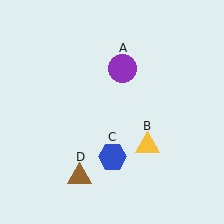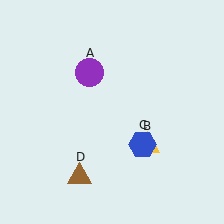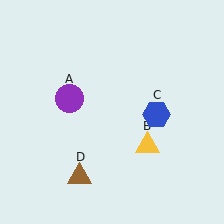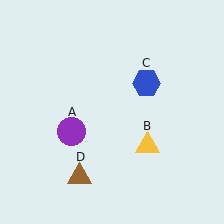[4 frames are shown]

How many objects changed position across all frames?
2 objects changed position: purple circle (object A), blue hexagon (object C).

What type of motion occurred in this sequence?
The purple circle (object A), blue hexagon (object C) rotated counterclockwise around the center of the scene.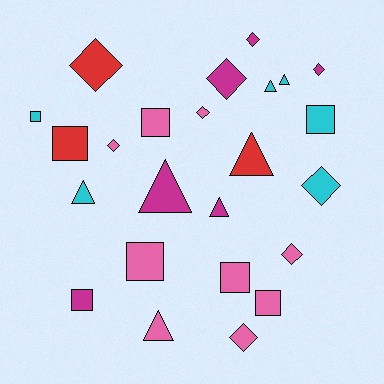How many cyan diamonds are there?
There is 1 cyan diamond.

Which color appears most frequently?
Pink, with 9 objects.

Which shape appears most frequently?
Diamond, with 9 objects.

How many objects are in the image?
There are 24 objects.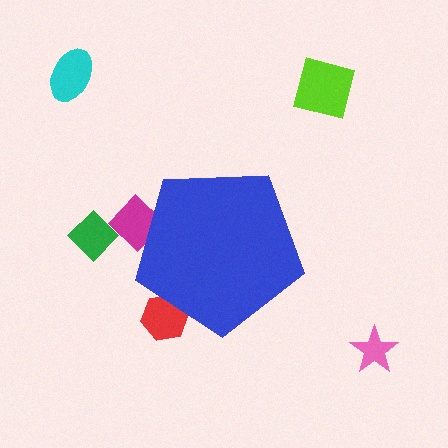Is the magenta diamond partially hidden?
Yes, the magenta diamond is partially hidden behind the blue pentagon.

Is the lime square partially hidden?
No, the lime square is fully visible.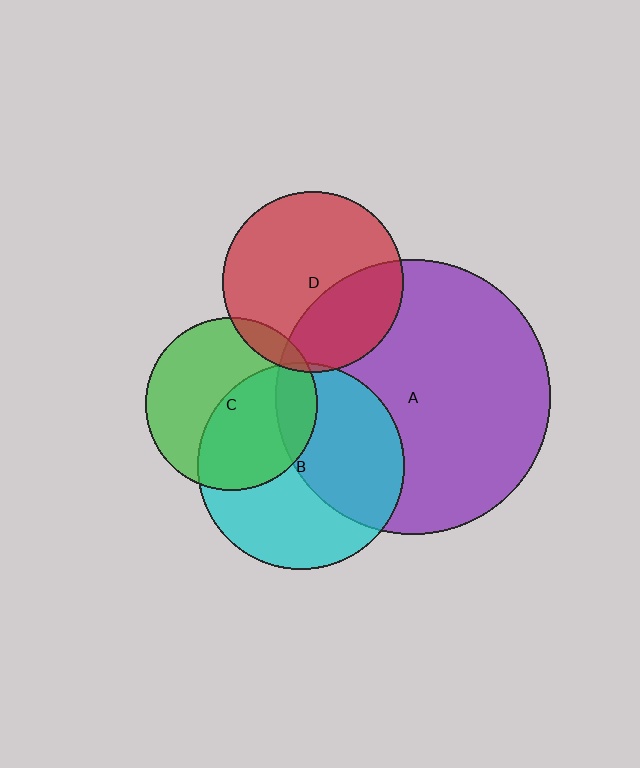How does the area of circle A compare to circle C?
Approximately 2.5 times.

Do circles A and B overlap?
Yes.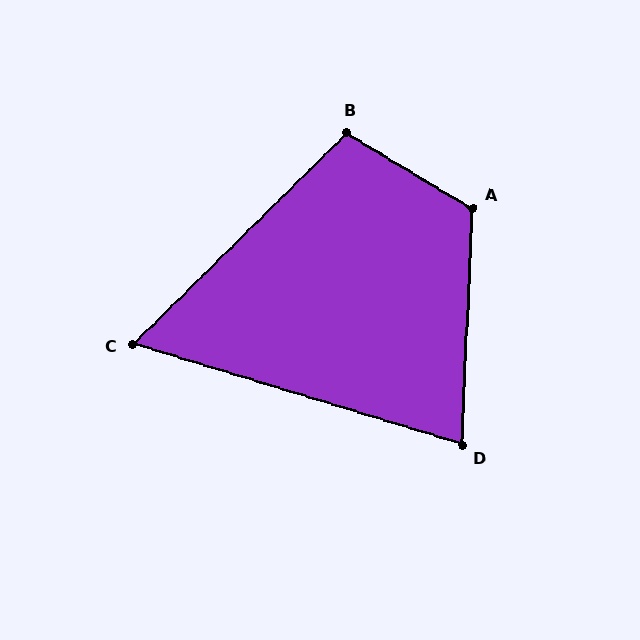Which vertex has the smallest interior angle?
C, at approximately 62 degrees.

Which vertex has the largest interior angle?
A, at approximately 118 degrees.